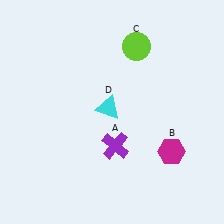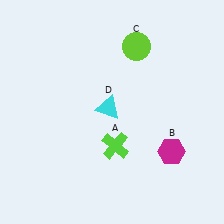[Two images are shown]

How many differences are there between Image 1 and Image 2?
There is 1 difference between the two images.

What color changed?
The cross (A) changed from purple in Image 1 to lime in Image 2.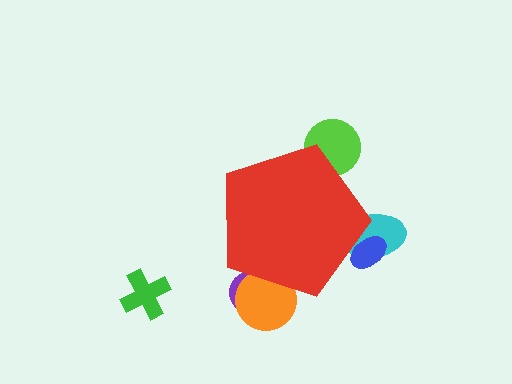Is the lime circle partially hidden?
Yes, the lime circle is partially hidden behind the red pentagon.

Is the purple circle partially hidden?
Yes, the purple circle is partially hidden behind the red pentagon.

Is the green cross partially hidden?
No, the green cross is fully visible.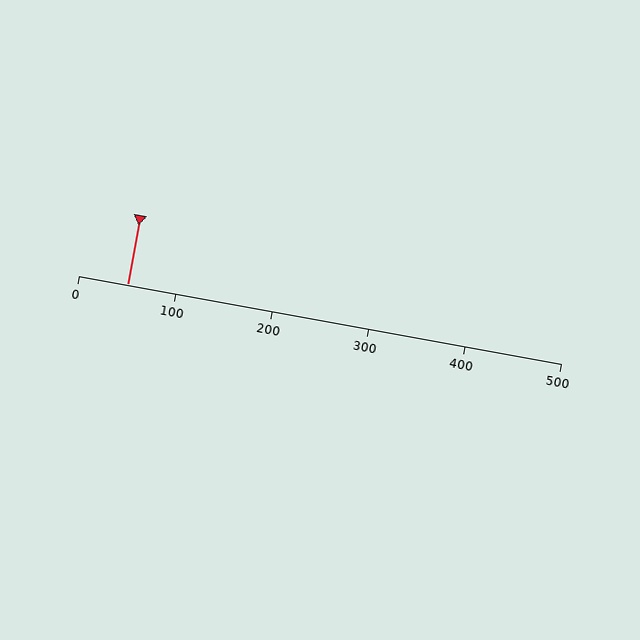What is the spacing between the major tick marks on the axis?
The major ticks are spaced 100 apart.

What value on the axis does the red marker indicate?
The marker indicates approximately 50.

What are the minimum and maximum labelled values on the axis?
The axis runs from 0 to 500.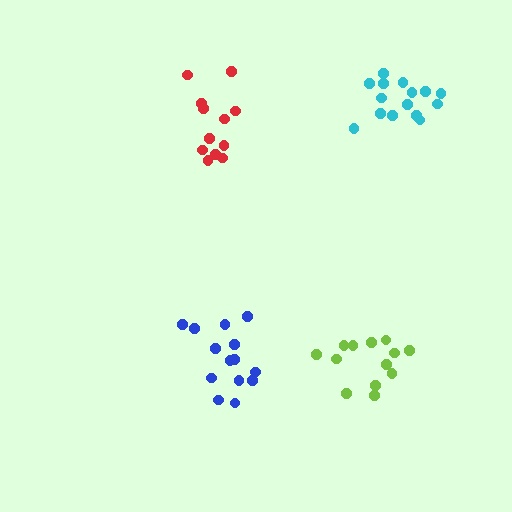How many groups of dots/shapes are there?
There are 4 groups.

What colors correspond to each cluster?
The clusters are colored: cyan, red, blue, lime.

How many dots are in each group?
Group 1: 15 dots, Group 2: 12 dots, Group 3: 14 dots, Group 4: 13 dots (54 total).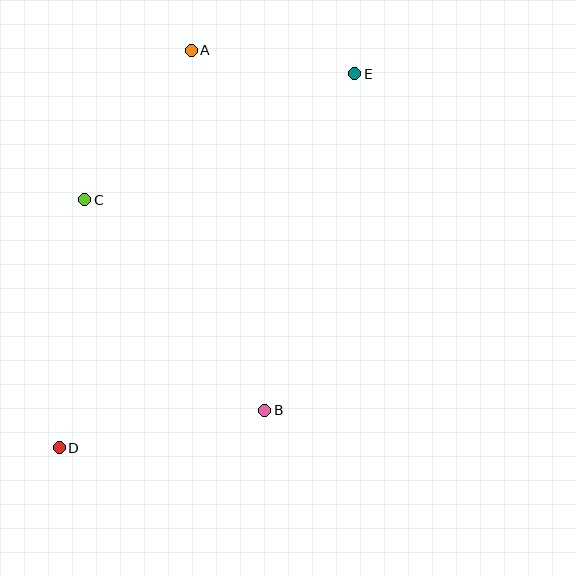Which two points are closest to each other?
Points A and E are closest to each other.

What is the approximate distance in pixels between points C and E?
The distance between C and E is approximately 298 pixels.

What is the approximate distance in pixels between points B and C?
The distance between B and C is approximately 277 pixels.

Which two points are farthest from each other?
Points D and E are farthest from each other.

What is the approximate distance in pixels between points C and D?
The distance between C and D is approximately 249 pixels.